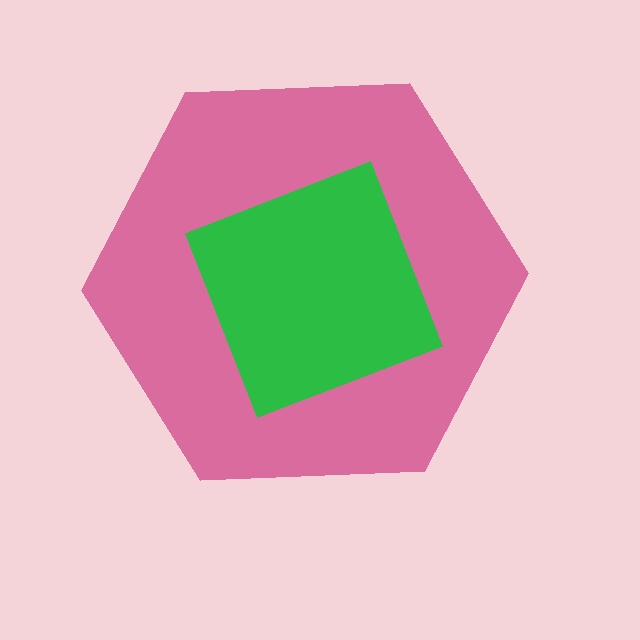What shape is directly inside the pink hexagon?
The green diamond.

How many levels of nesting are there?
2.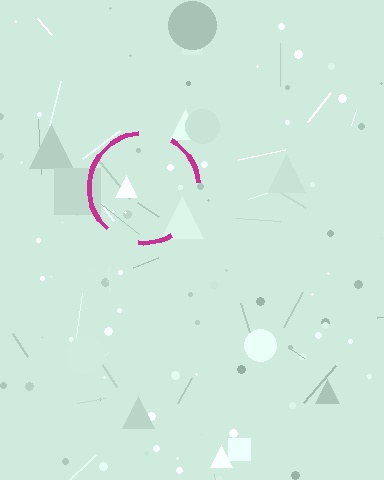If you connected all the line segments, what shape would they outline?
They would outline a circle.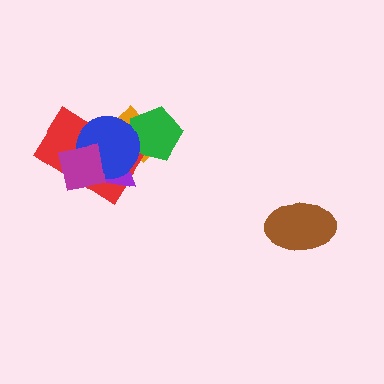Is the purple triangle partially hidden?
Yes, it is partially covered by another shape.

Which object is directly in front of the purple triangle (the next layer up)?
The blue circle is directly in front of the purple triangle.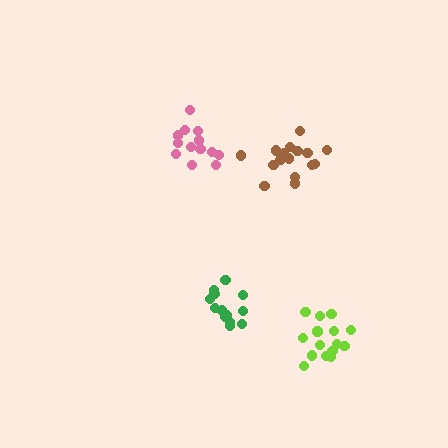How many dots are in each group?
Group 1: 14 dots, Group 2: 17 dots, Group 3: 13 dots, Group 4: 15 dots (59 total).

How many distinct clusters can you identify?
There are 4 distinct clusters.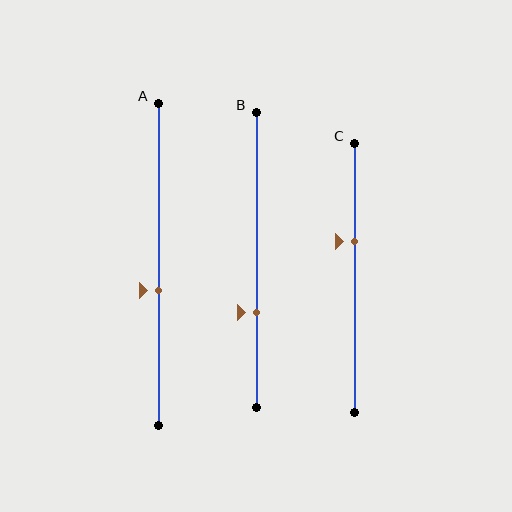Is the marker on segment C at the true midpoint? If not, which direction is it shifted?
No, the marker on segment C is shifted upward by about 13% of the segment length.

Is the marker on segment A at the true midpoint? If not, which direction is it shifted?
No, the marker on segment A is shifted downward by about 8% of the segment length.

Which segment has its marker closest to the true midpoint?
Segment A has its marker closest to the true midpoint.